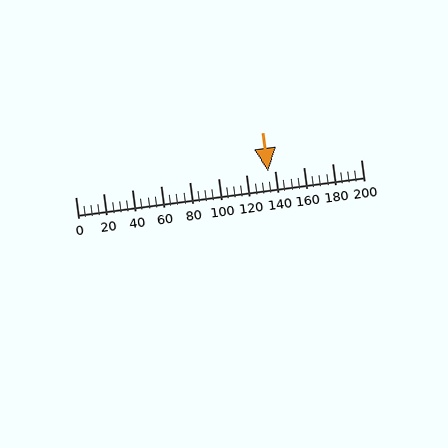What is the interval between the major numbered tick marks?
The major tick marks are spaced 20 units apart.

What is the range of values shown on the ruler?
The ruler shows values from 0 to 200.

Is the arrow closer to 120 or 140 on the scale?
The arrow is closer to 140.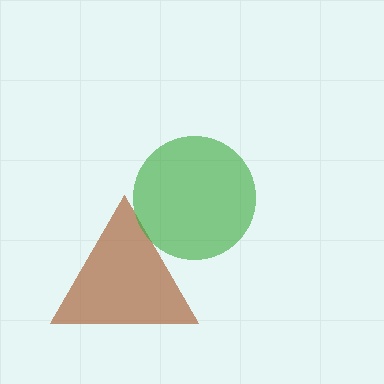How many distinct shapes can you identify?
There are 2 distinct shapes: a brown triangle, a green circle.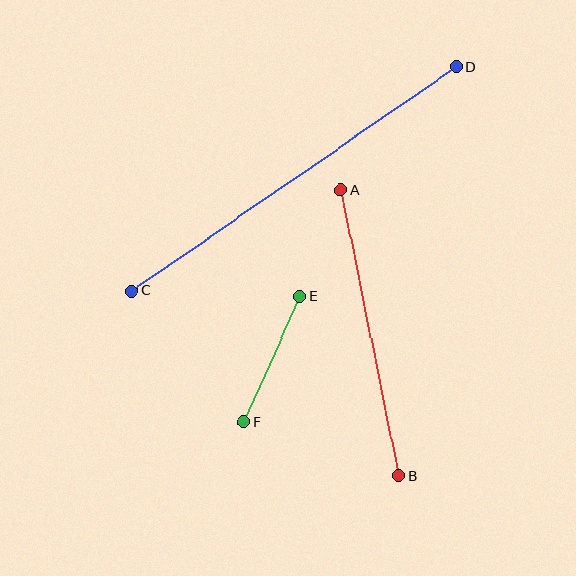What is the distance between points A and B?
The distance is approximately 292 pixels.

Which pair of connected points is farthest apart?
Points C and D are farthest apart.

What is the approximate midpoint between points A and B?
The midpoint is at approximately (370, 333) pixels.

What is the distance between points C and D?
The distance is approximately 394 pixels.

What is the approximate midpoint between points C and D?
The midpoint is at approximately (294, 179) pixels.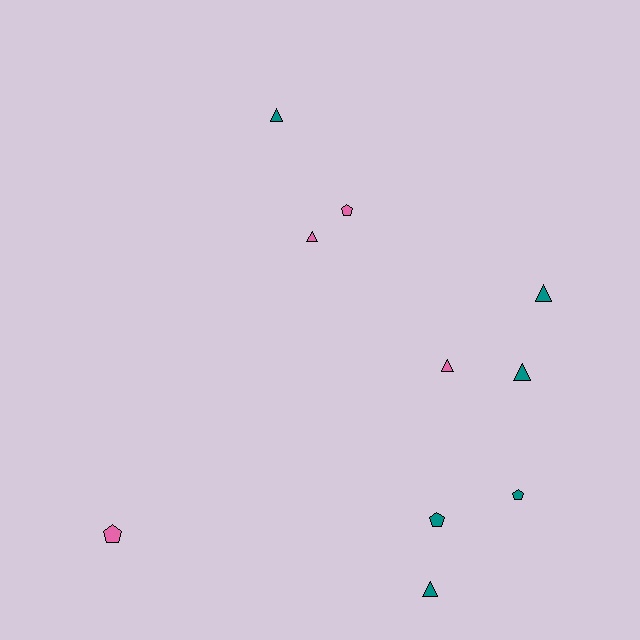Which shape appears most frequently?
Triangle, with 6 objects.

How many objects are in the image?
There are 10 objects.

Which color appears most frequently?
Teal, with 6 objects.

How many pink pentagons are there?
There are 2 pink pentagons.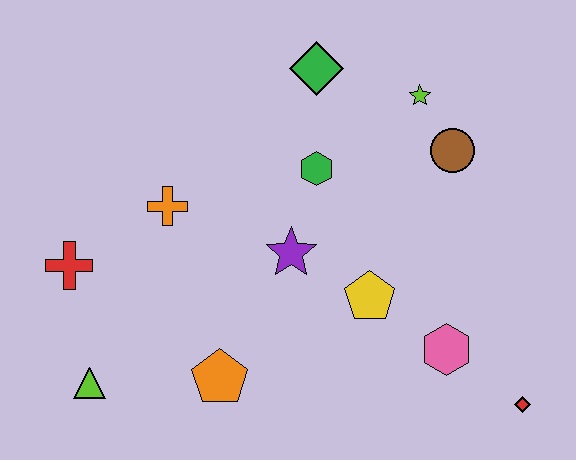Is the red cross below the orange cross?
Yes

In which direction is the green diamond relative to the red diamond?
The green diamond is above the red diamond.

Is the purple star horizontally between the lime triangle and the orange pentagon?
No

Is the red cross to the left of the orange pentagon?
Yes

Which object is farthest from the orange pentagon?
The lime star is farthest from the orange pentagon.